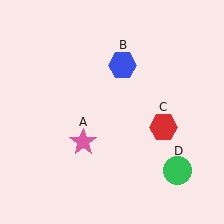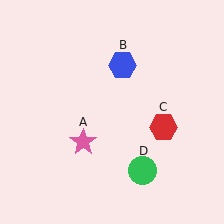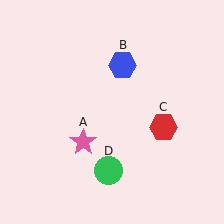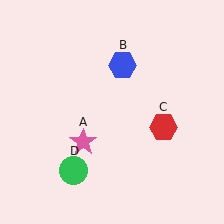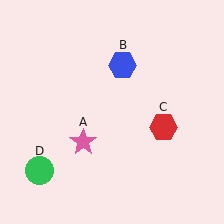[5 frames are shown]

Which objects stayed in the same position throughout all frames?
Pink star (object A) and blue hexagon (object B) and red hexagon (object C) remained stationary.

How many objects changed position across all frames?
1 object changed position: green circle (object D).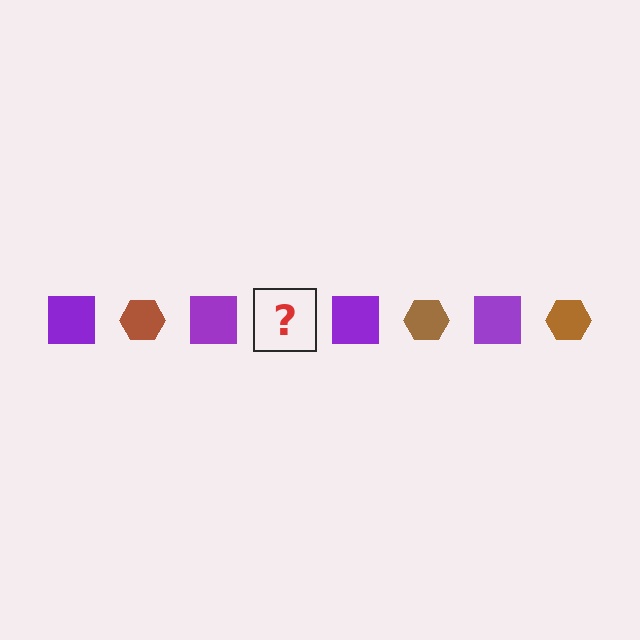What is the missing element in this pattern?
The missing element is a brown hexagon.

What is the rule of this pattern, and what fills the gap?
The rule is that the pattern alternates between purple square and brown hexagon. The gap should be filled with a brown hexagon.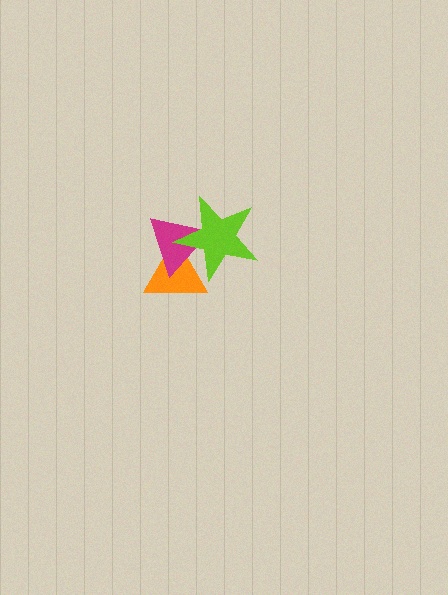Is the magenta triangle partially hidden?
Yes, it is partially covered by another shape.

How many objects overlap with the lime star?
2 objects overlap with the lime star.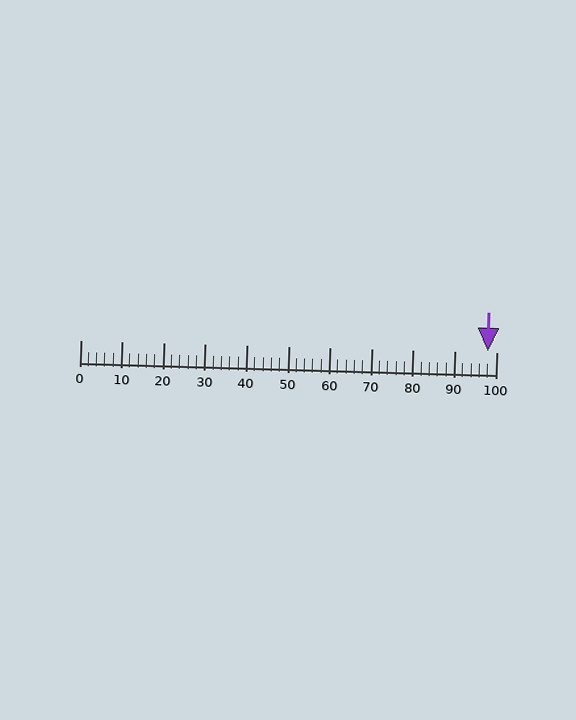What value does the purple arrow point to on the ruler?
The purple arrow points to approximately 98.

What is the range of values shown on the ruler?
The ruler shows values from 0 to 100.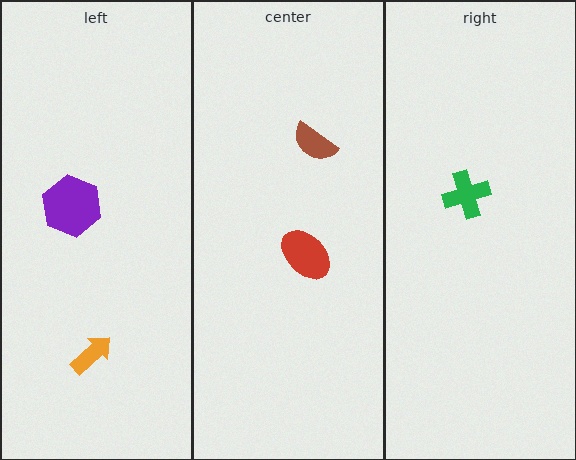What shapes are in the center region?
The brown semicircle, the red ellipse.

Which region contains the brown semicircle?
The center region.